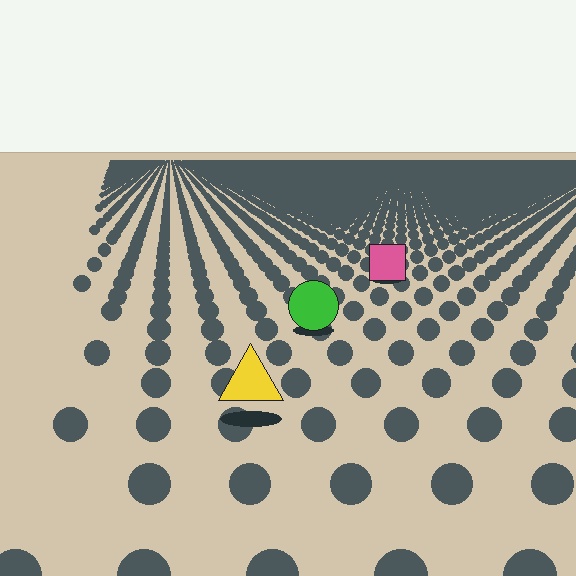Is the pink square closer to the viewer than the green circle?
No. The green circle is closer — you can tell from the texture gradient: the ground texture is coarser near it.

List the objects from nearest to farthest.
From nearest to farthest: the yellow triangle, the green circle, the pink square.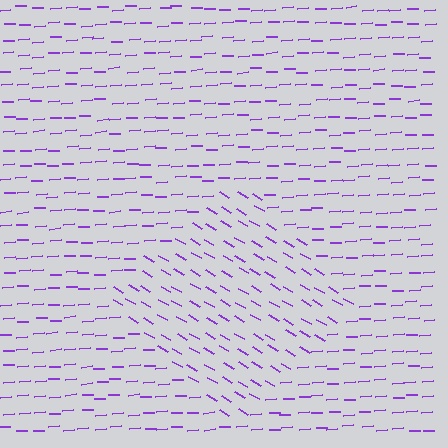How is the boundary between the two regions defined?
The boundary is defined purely by a change in line orientation (approximately 34 degrees difference). All lines are the same color and thickness.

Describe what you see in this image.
The image is filled with small purple line segments. A diamond region in the image has lines oriented differently from the surrounding lines, creating a visible texture boundary.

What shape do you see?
I see a diamond.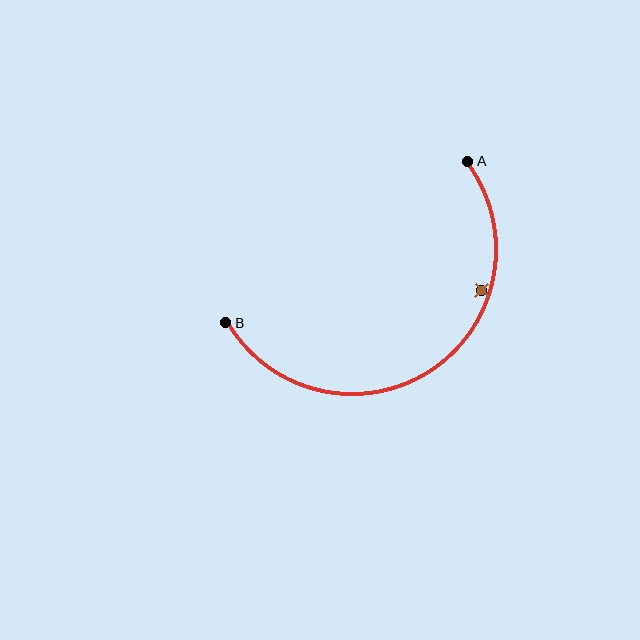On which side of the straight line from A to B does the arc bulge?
The arc bulges below and to the right of the straight line connecting A and B.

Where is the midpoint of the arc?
The arc midpoint is the point on the curve farthest from the straight line joining A and B. It sits below and to the right of that line.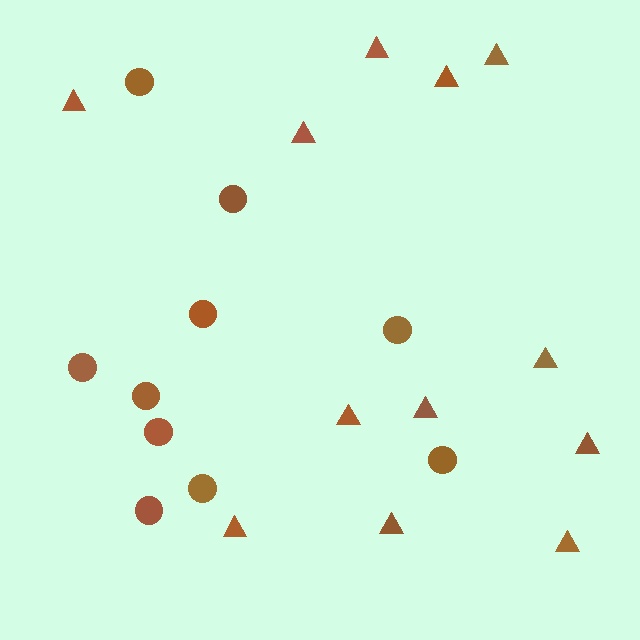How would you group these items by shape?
There are 2 groups: one group of triangles (12) and one group of circles (10).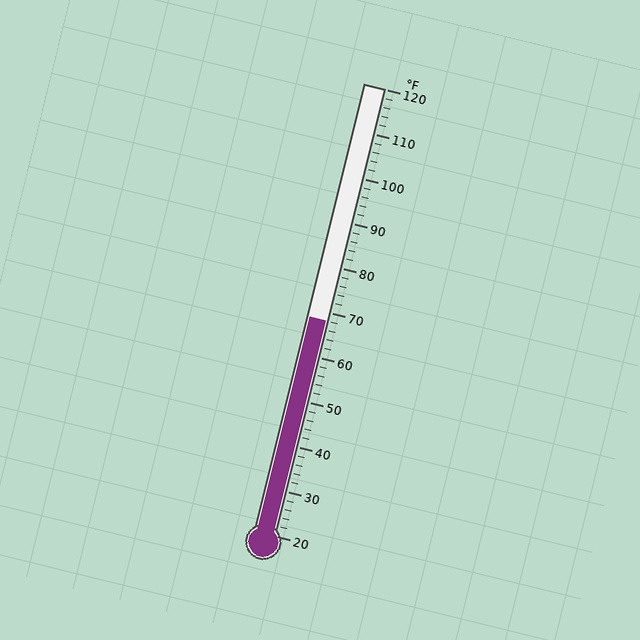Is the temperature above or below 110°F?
The temperature is below 110°F.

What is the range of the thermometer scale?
The thermometer scale ranges from 20°F to 120°F.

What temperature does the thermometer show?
The thermometer shows approximately 68°F.